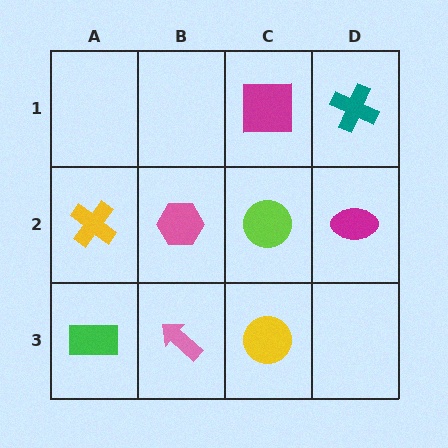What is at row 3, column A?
A green rectangle.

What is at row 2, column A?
A yellow cross.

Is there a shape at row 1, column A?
No, that cell is empty.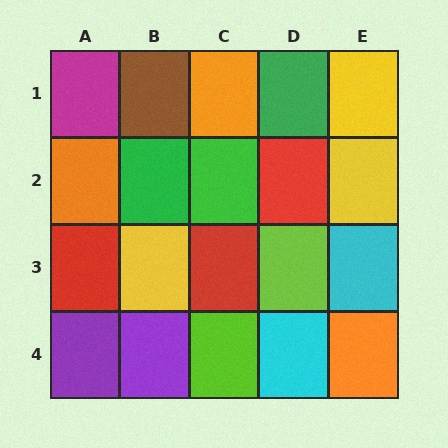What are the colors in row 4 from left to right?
Purple, purple, lime, cyan, orange.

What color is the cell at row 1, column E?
Yellow.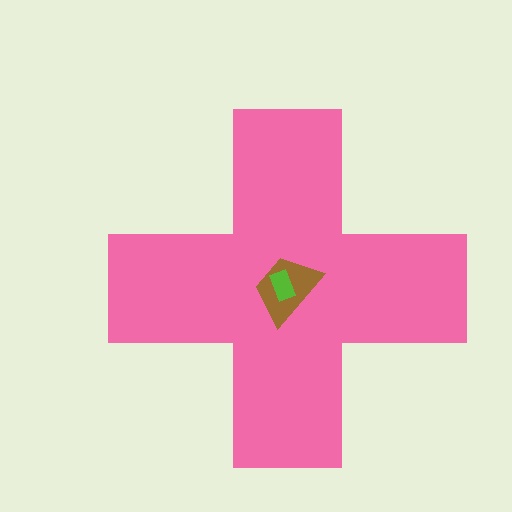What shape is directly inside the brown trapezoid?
The lime rectangle.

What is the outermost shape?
The pink cross.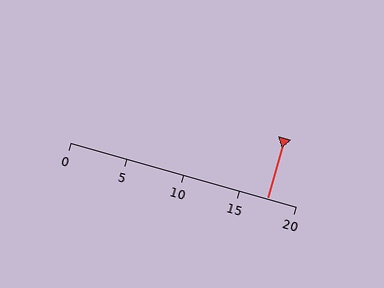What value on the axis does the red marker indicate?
The marker indicates approximately 17.5.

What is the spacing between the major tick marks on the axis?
The major ticks are spaced 5 apart.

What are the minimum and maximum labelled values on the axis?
The axis runs from 0 to 20.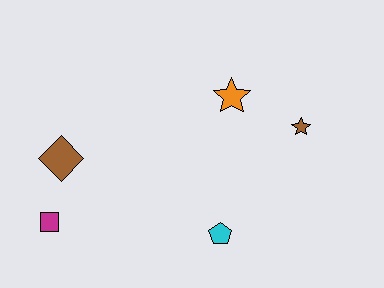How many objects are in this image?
There are 5 objects.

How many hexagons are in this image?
There are no hexagons.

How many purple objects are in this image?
There are no purple objects.